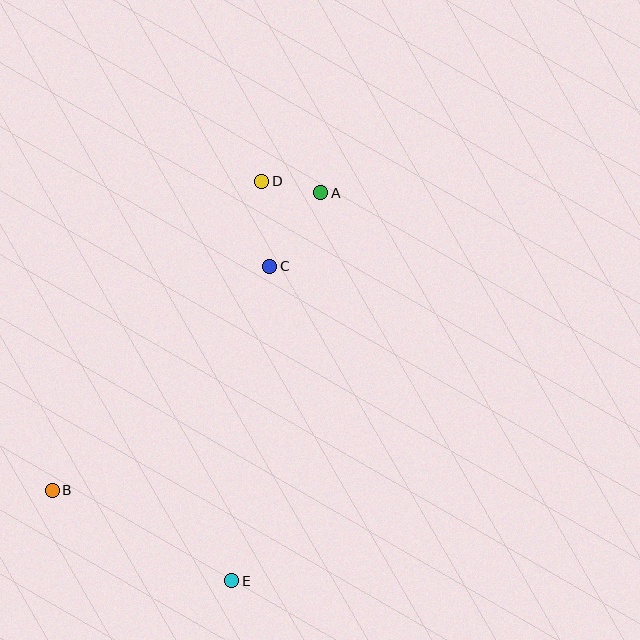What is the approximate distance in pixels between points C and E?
The distance between C and E is approximately 316 pixels.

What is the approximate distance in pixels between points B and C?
The distance between B and C is approximately 312 pixels.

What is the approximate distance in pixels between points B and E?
The distance between B and E is approximately 201 pixels.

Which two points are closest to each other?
Points A and D are closest to each other.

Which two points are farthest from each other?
Points A and B are farthest from each other.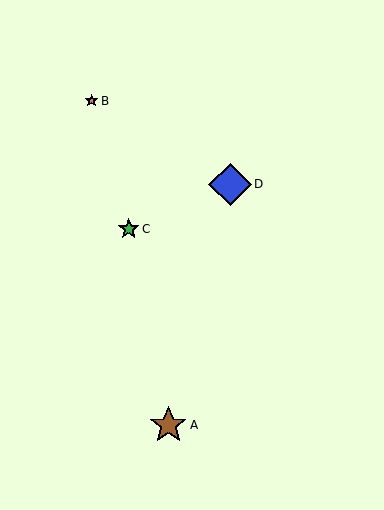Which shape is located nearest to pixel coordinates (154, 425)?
The brown star (labeled A) at (168, 425) is nearest to that location.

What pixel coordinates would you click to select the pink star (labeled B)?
Click at (92, 101) to select the pink star B.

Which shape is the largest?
The blue diamond (labeled D) is the largest.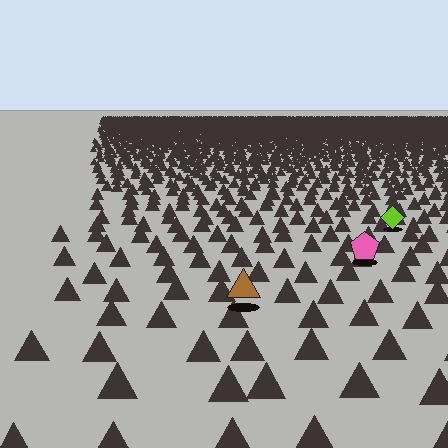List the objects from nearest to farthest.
From nearest to farthest: the brown triangle, the pink pentagon, the lime diamond.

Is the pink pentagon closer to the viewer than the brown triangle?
No. The brown triangle is closer — you can tell from the texture gradient: the ground texture is coarser near it.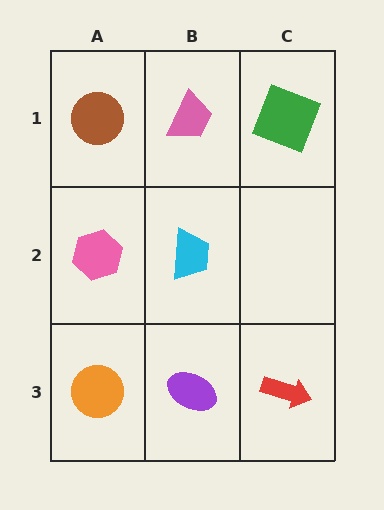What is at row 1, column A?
A brown circle.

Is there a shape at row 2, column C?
No, that cell is empty.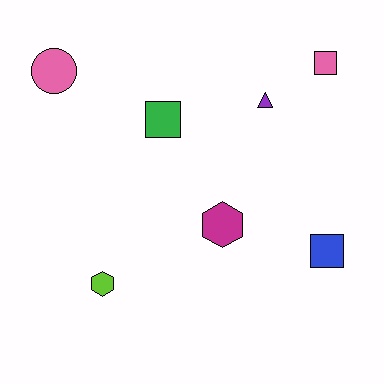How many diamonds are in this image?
There are no diamonds.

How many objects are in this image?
There are 7 objects.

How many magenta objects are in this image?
There is 1 magenta object.